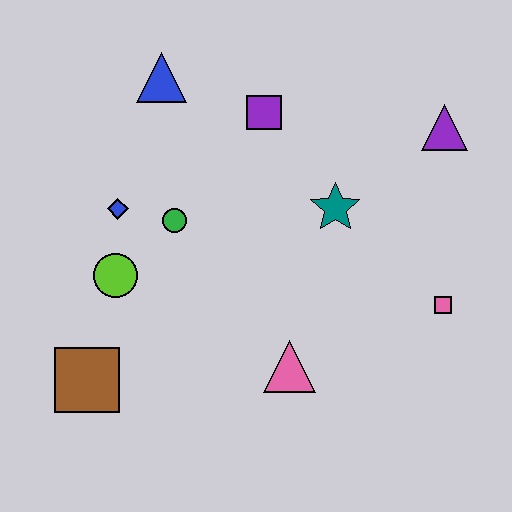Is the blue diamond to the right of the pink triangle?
No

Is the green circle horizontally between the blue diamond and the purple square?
Yes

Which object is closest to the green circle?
The blue diamond is closest to the green circle.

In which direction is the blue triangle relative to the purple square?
The blue triangle is to the left of the purple square.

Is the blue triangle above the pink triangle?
Yes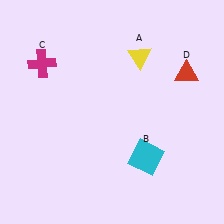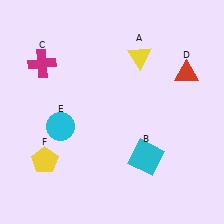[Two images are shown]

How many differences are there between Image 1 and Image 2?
There are 2 differences between the two images.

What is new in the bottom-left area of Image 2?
A cyan circle (E) was added in the bottom-left area of Image 2.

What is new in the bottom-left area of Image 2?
A yellow pentagon (F) was added in the bottom-left area of Image 2.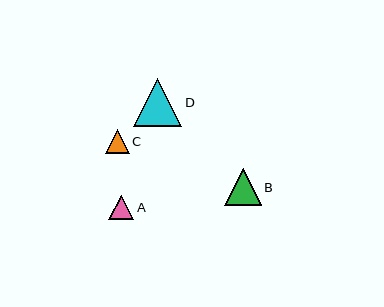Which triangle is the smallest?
Triangle C is the smallest with a size of approximately 24 pixels.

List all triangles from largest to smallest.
From largest to smallest: D, B, A, C.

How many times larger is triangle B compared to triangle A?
Triangle B is approximately 1.5 times the size of triangle A.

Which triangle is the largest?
Triangle D is the largest with a size of approximately 48 pixels.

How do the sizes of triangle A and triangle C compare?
Triangle A and triangle C are approximately the same size.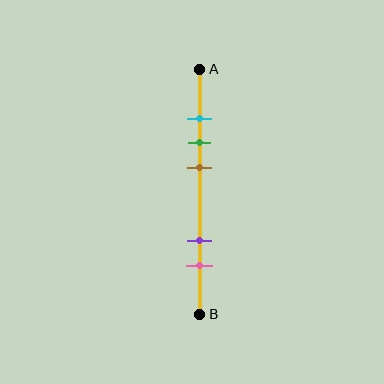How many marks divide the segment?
There are 5 marks dividing the segment.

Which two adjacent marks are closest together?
The cyan and green marks are the closest adjacent pair.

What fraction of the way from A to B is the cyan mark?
The cyan mark is approximately 20% (0.2) of the way from A to B.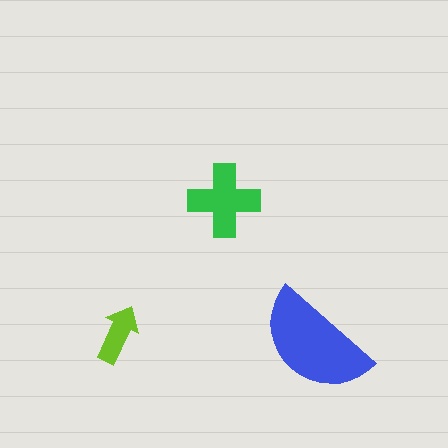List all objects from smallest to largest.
The lime arrow, the green cross, the blue semicircle.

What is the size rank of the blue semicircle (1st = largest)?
1st.